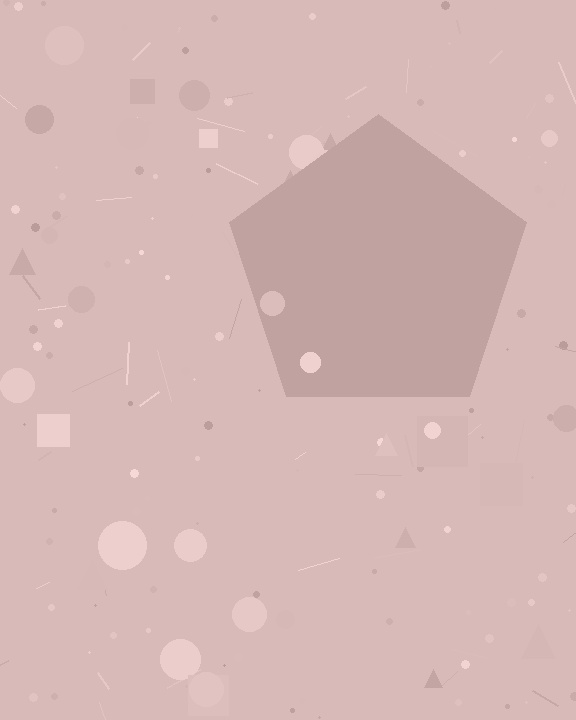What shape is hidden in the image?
A pentagon is hidden in the image.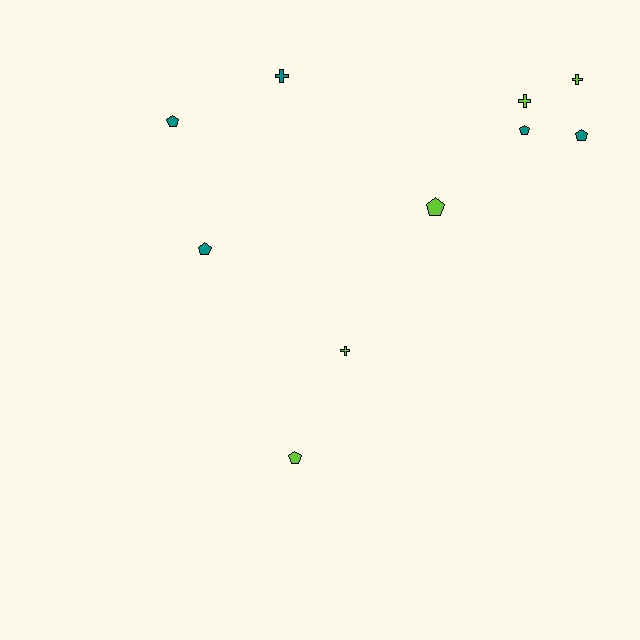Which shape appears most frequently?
Pentagon, with 6 objects.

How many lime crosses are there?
There are 3 lime crosses.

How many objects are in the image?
There are 10 objects.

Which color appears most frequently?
Teal, with 5 objects.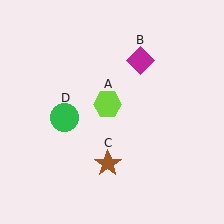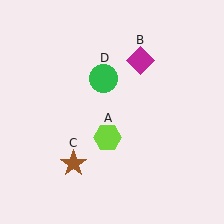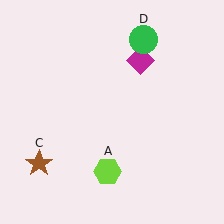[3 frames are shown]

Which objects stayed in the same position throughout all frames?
Magenta diamond (object B) remained stationary.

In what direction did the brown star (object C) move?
The brown star (object C) moved left.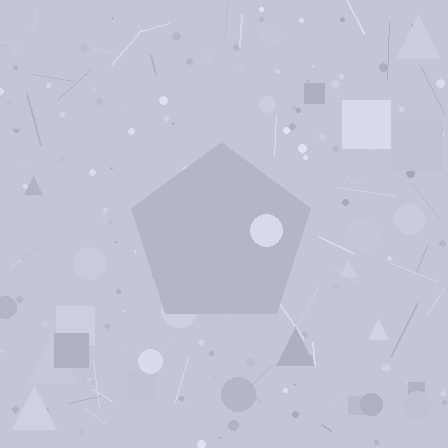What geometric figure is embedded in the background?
A pentagon is embedded in the background.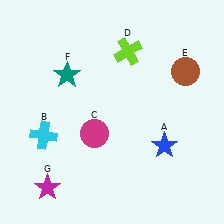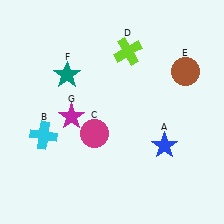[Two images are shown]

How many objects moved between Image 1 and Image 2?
1 object moved between the two images.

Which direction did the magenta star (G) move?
The magenta star (G) moved up.